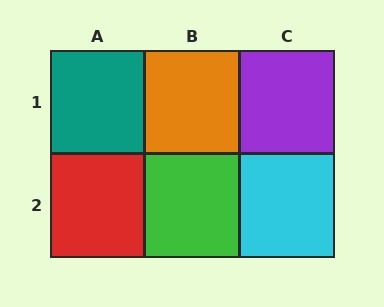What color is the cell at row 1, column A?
Teal.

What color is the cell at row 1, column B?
Orange.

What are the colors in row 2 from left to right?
Red, green, cyan.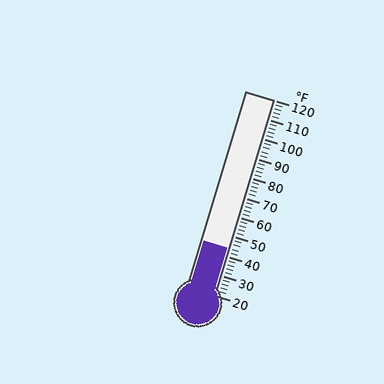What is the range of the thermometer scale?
The thermometer scale ranges from 20°F to 120°F.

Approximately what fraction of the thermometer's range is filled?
The thermometer is filled to approximately 25% of its range.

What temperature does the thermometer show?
The thermometer shows approximately 44°F.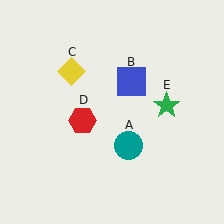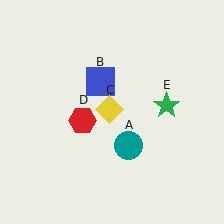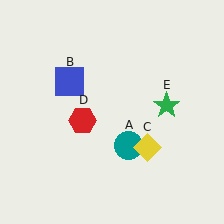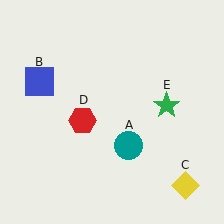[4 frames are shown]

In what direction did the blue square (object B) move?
The blue square (object B) moved left.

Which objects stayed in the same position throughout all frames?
Teal circle (object A) and red hexagon (object D) and green star (object E) remained stationary.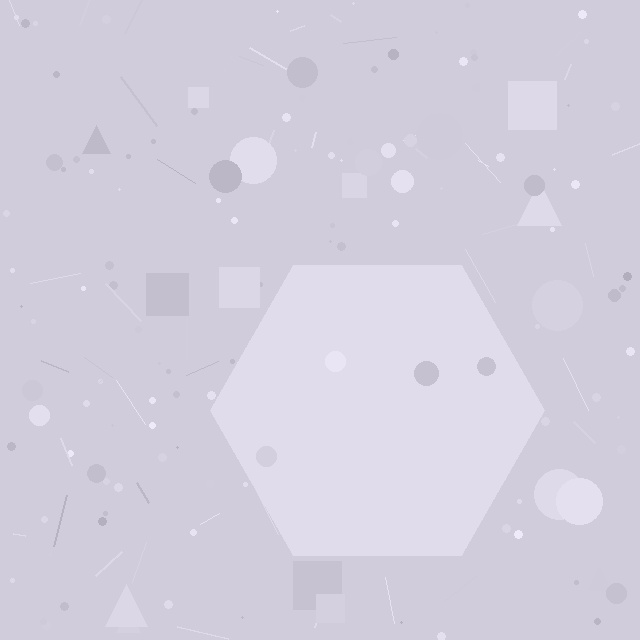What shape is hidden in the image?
A hexagon is hidden in the image.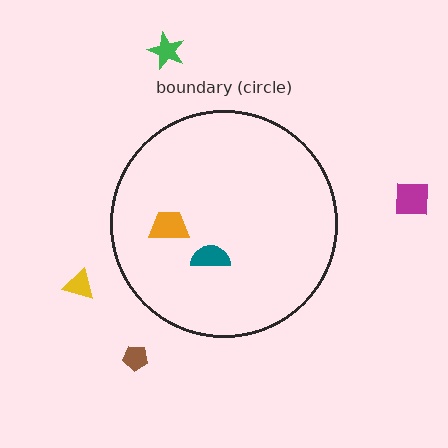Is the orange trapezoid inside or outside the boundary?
Inside.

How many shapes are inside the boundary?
2 inside, 4 outside.